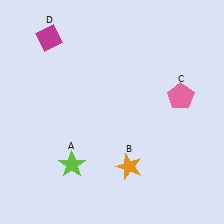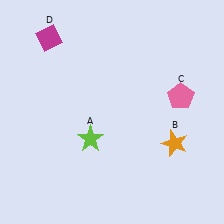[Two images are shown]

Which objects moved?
The objects that moved are: the lime star (A), the orange star (B).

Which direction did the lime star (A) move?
The lime star (A) moved up.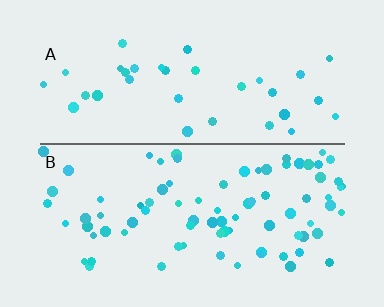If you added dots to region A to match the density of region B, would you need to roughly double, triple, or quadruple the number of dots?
Approximately double.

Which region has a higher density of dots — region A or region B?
B (the bottom).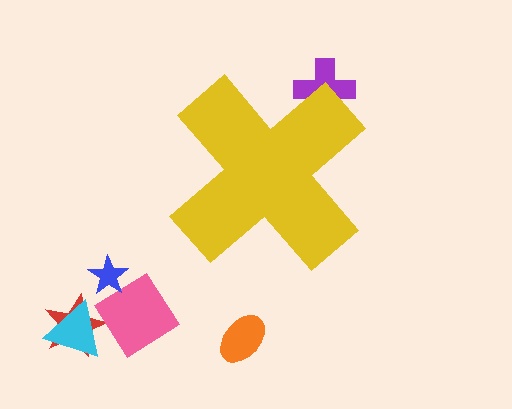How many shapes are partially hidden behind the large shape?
1 shape is partially hidden.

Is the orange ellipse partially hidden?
No, the orange ellipse is fully visible.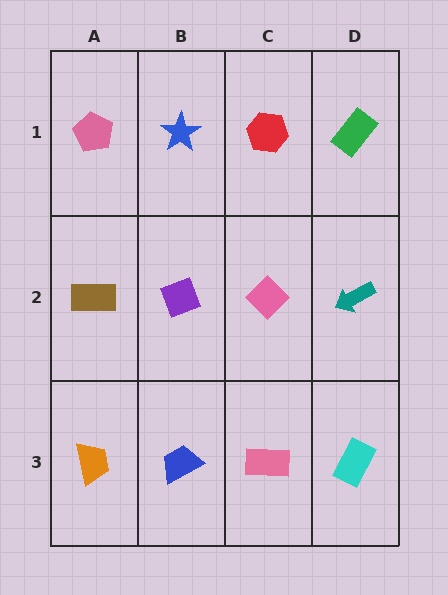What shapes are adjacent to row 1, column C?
A pink diamond (row 2, column C), a blue star (row 1, column B), a green rectangle (row 1, column D).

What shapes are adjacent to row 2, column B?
A blue star (row 1, column B), a blue trapezoid (row 3, column B), a brown rectangle (row 2, column A), a pink diamond (row 2, column C).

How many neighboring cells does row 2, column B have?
4.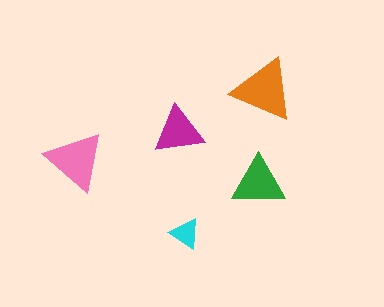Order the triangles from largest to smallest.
the orange one, the pink one, the green one, the magenta one, the cyan one.